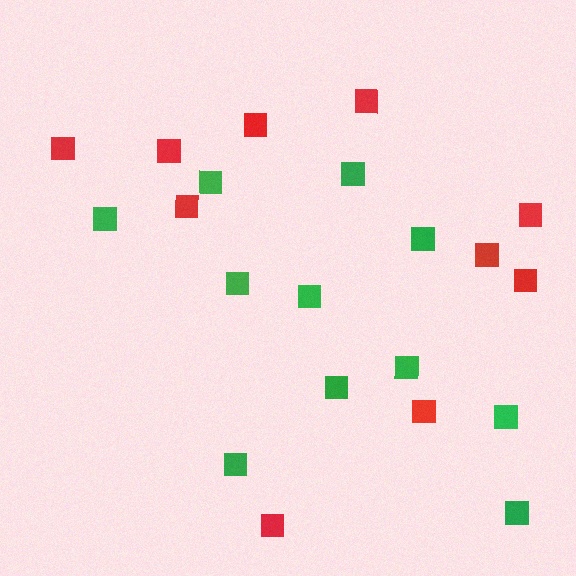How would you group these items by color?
There are 2 groups: one group of red squares (10) and one group of green squares (11).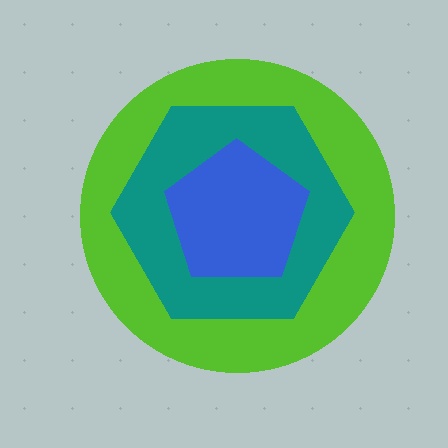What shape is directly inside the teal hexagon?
The blue pentagon.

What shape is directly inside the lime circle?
The teal hexagon.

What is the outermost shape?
The lime circle.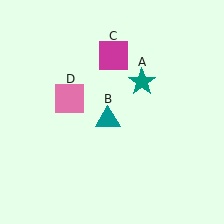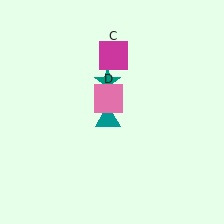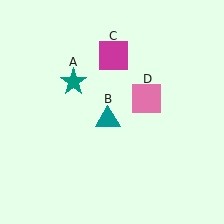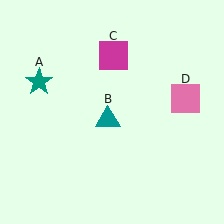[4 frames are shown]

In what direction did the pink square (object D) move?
The pink square (object D) moved right.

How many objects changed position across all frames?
2 objects changed position: teal star (object A), pink square (object D).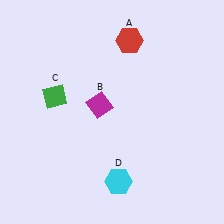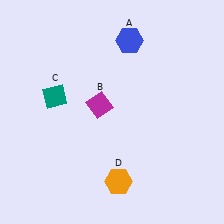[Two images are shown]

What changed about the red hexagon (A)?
In Image 1, A is red. In Image 2, it changed to blue.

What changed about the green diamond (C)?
In Image 1, C is green. In Image 2, it changed to teal.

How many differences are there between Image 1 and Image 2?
There are 3 differences between the two images.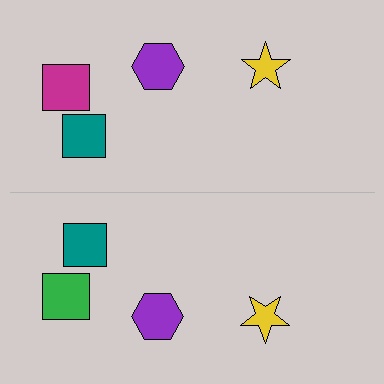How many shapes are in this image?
There are 8 shapes in this image.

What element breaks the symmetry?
The green square on the bottom side breaks the symmetry — its mirror counterpart is magenta.